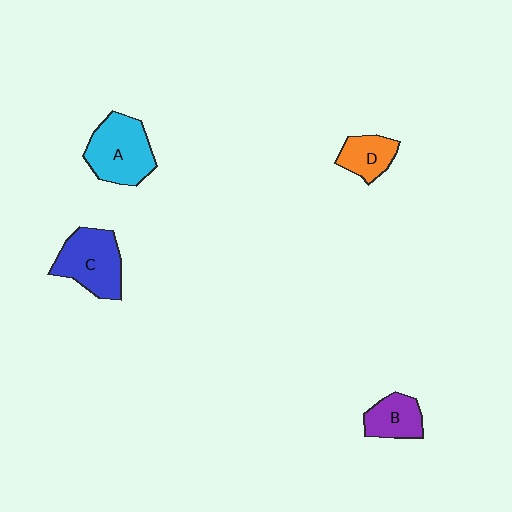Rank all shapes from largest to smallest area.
From largest to smallest: A (cyan), C (blue), B (purple), D (orange).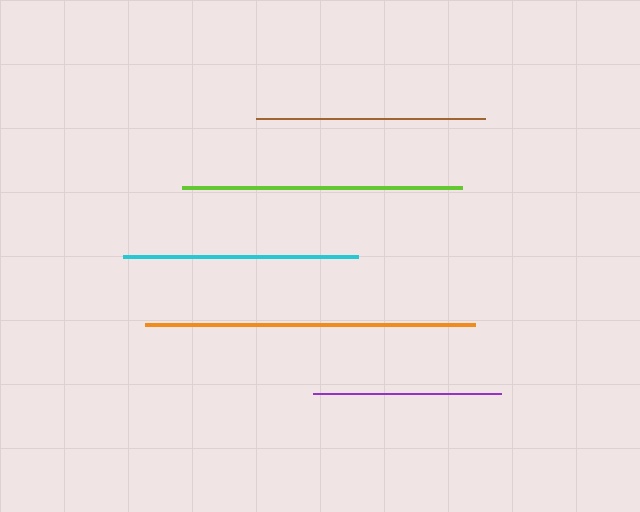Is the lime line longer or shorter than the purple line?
The lime line is longer than the purple line.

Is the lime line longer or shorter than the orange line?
The orange line is longer than the lime line.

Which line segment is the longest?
The orange line is the longest at approximately 331 pixels.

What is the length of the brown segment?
The brown segment is approximately 230 pixels long.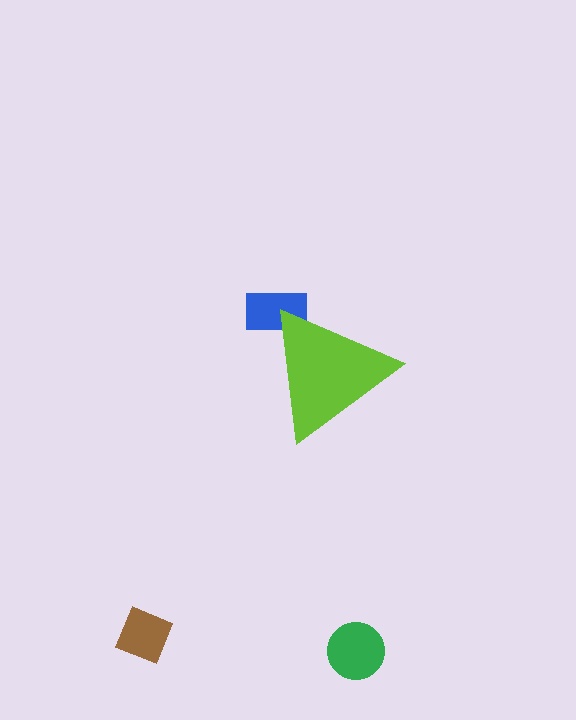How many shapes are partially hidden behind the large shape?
1 shape is partially hidden.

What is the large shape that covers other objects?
A lime triangle.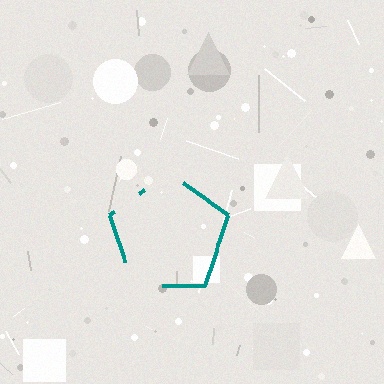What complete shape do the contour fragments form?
The contour fragments form a pentagon.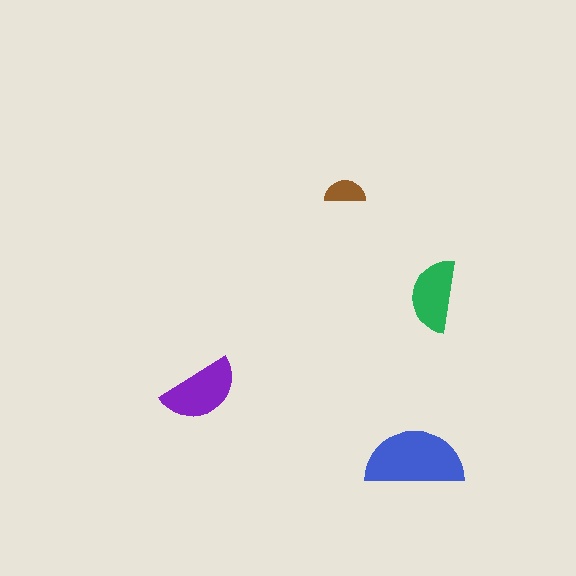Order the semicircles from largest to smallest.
the blue one, the purple one, the green one, the brown one.